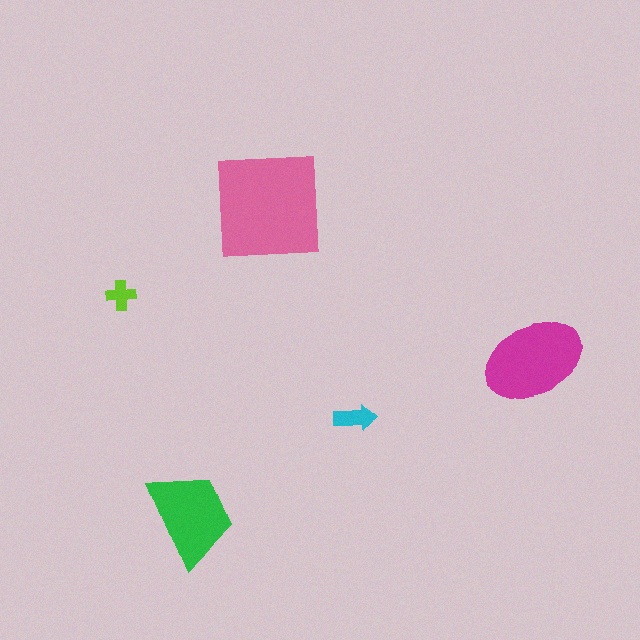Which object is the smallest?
The lime cross.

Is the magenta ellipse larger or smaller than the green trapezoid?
Larger.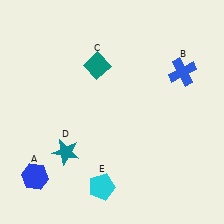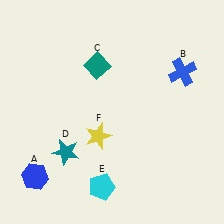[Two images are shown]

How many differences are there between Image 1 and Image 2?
There is 1 difference between the two images.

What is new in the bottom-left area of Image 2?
A yellow star (F) was added in the bottom-left area of Image 2.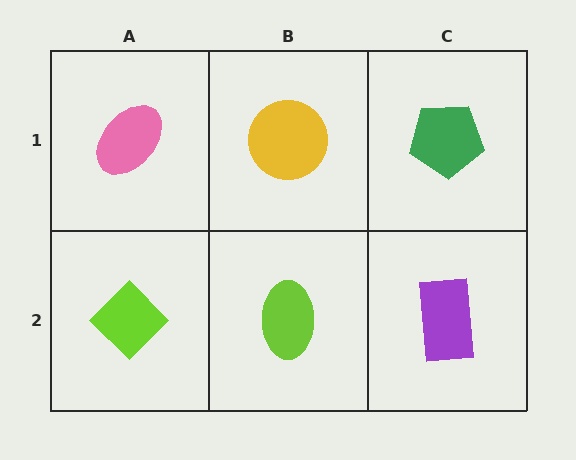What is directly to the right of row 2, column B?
A purple rectangle.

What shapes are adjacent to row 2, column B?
A yellow circle (row 1, column B), a lime diamond (row 2, column A), a purple rectangle (row 2, column C).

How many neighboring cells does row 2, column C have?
2.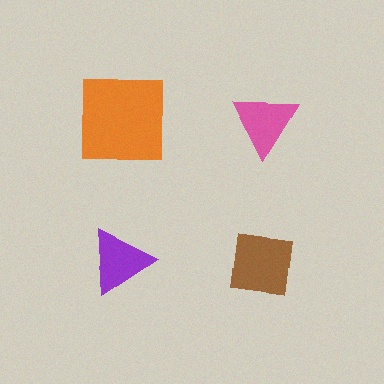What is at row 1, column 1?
An orange square.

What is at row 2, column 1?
A purple triangle.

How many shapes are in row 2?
2 shapes.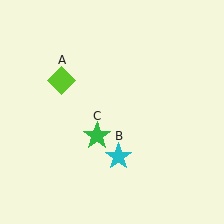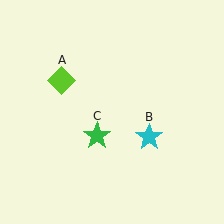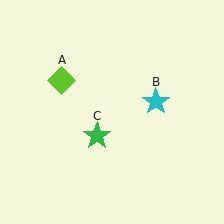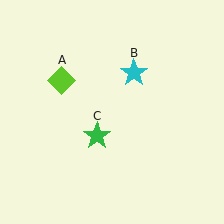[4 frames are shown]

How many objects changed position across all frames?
1 object changed position: cyan star (object B).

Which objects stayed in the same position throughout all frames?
Lime diamond (object A) and green star (object C) remained stationary.